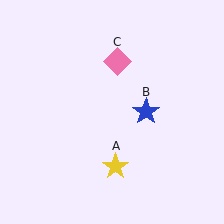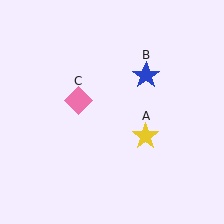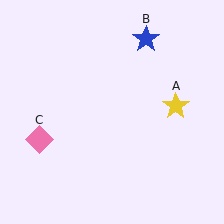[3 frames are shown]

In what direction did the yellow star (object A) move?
The yellow star (object A) moved up and to the right.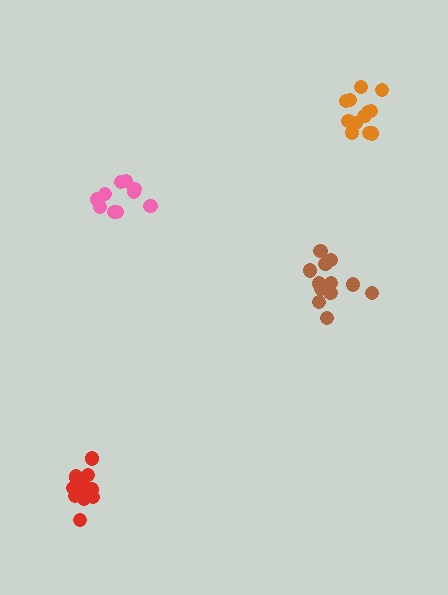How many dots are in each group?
Group 1: 10 dots, Group 2: 15 dots, Group 3: 14 dots, Group 4: 12 dots (51 total).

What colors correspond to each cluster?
The clusters are colored: pink, red, brown, orange.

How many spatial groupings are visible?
There are 4 spatial groupings.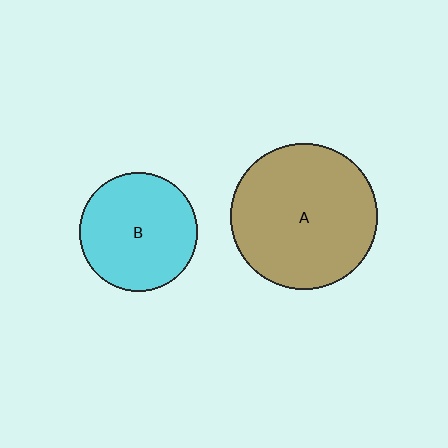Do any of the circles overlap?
No, none of the circles overlap.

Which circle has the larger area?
Circle A (brown).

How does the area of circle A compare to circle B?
Approximately 1.5 times.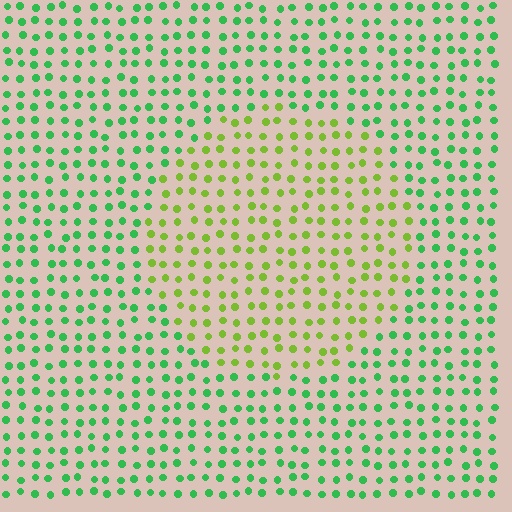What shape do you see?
I see a circle.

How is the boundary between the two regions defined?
The boundary is defined purely by a slight shift in hue (about 45 degrees). Spacing, size, and orientation are identical on both sides.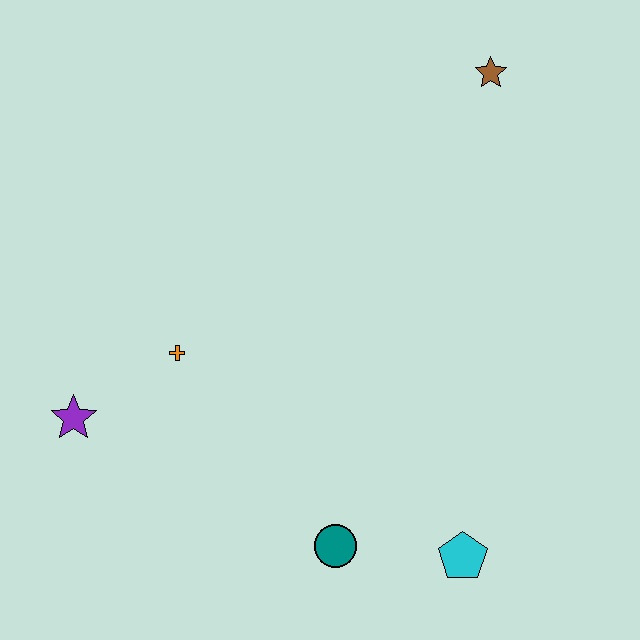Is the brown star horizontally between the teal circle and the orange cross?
No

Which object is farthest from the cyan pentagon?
The brown star is farthest from the cyan pentagon.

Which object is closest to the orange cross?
The purple star is closest to the orange cross.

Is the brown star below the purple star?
No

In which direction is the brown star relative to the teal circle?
The brown star is above the teal circle.